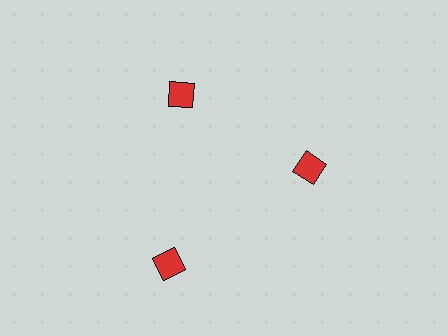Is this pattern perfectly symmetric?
No. The 3 red diamonds are arranged in a ring, but one element near the 7 o'clock position is pushed outward from the center, breaking the 3-fold rotational symmetry.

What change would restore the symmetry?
The symmetry would be restored by moving it inward, back onto the ring so that all 3 diamonds sit at equal angles and equal distance from the center.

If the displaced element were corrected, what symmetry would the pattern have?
It would have 3-fold rotational symmetry — the pattern would map onto itself every 120 degrees.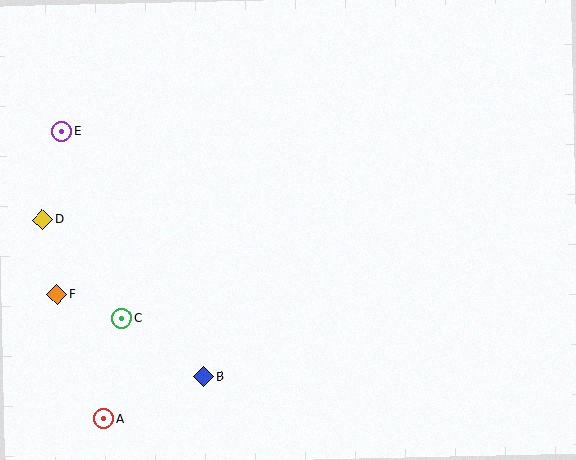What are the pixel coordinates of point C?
Point C is at (122, 318).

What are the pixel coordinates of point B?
Point B is at (204, 376).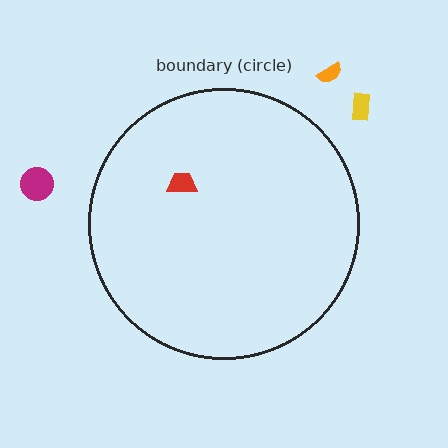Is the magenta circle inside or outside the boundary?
Outside.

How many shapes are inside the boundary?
1 inside, 3 outside.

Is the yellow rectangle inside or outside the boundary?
Outside.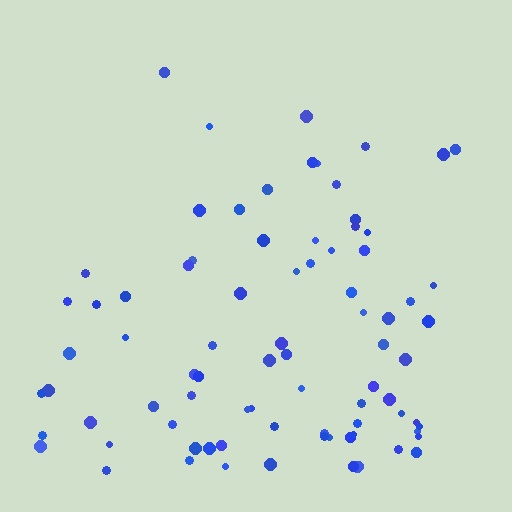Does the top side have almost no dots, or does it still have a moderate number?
Still a moderate number, just noticeably fewer than the bottom.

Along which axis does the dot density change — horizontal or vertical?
Vertical.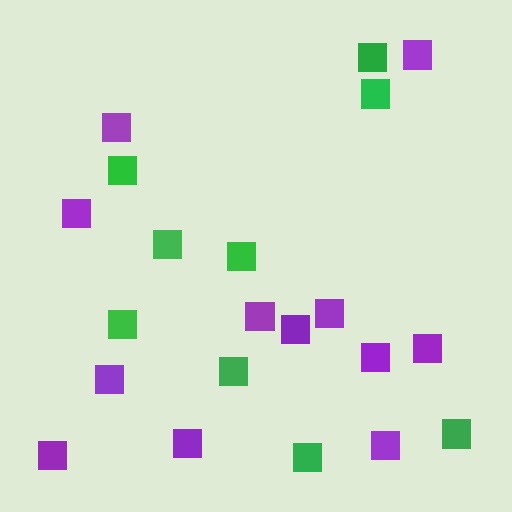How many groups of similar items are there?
There are 2 groups: one group of purple squares (12) and one group of green squares (9).